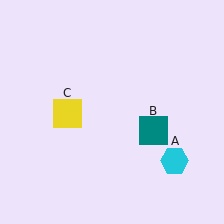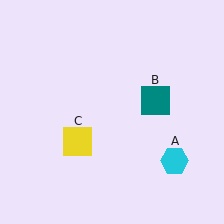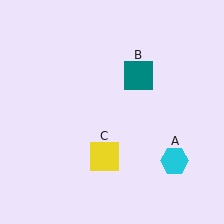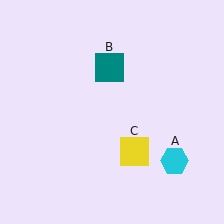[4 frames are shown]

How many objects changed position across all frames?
2 objects changed position: teal square (object B), yellow square (object C).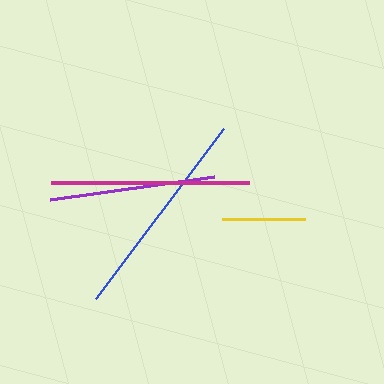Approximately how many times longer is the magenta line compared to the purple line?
The magenta line is approximately 1.2 times the length of the purple line.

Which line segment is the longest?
The blue line is the longest at approximately 213 pixels.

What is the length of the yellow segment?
The yellow segment is approximately 82 pixels long.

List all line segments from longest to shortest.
From longest to shortest: blue, magenta, purple, yellow.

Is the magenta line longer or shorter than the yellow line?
The magenta line is longer than the yellow line.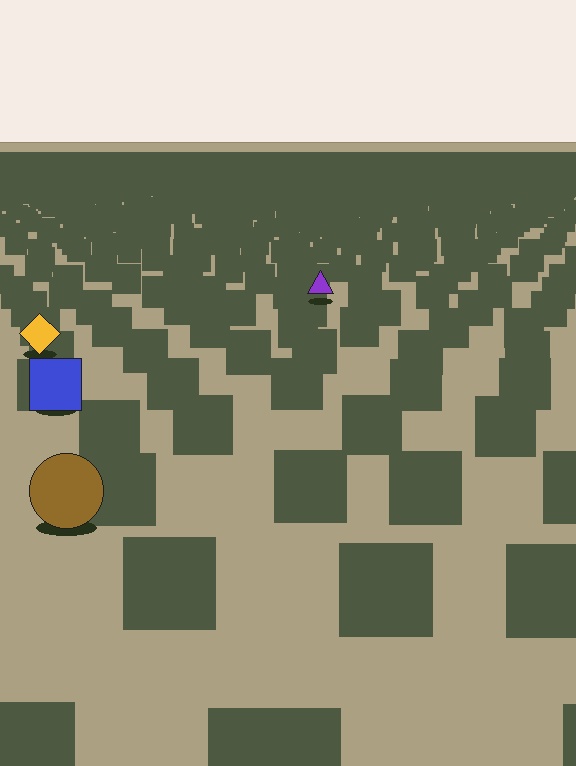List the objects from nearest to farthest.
From nearest to farthest: the brown circle, the blue square, the yellow diamond, the purple triangle.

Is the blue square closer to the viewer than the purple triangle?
Yes. The blue square is closer — you can tell from the texture gradient: the ground texture is coarser near it.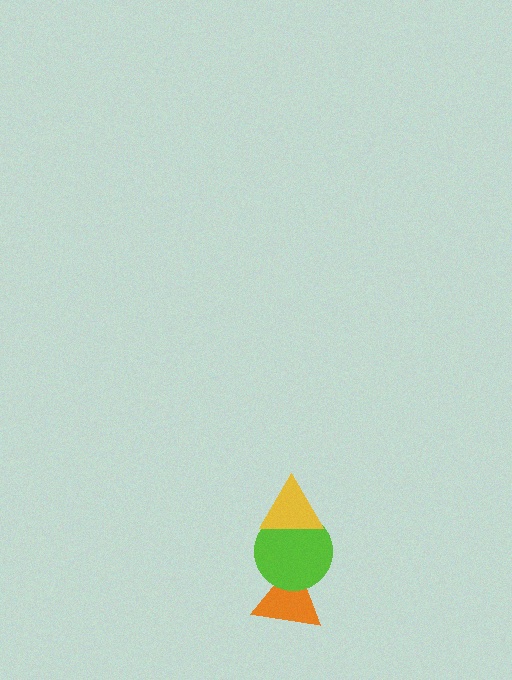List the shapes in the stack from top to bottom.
From top to bottom: the yellow triangle, the lime circle, the orange triangle.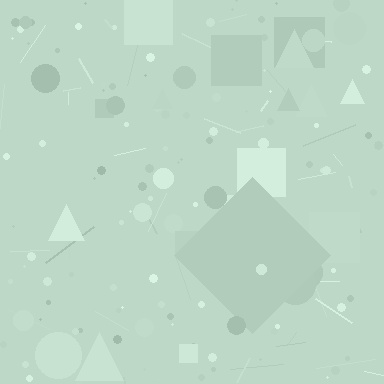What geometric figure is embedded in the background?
A diamond is embedded in the background.